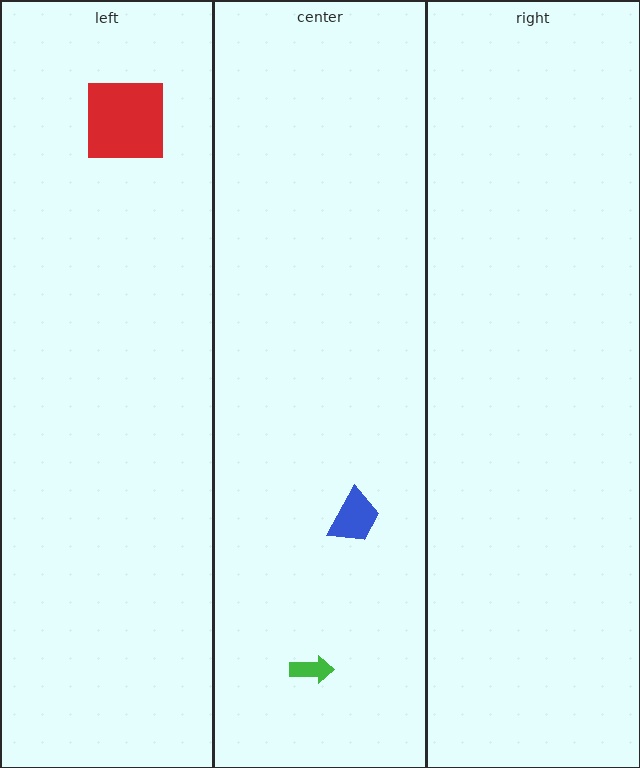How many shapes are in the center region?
2.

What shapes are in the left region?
The red square.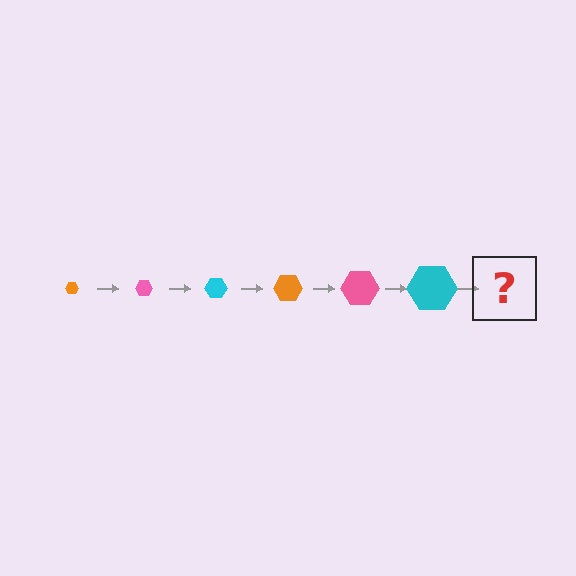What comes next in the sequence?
The next element should be an orange hexagon, larger than the previous one.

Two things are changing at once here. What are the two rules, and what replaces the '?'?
The two rules are that the hexagon grows larger each step and the color cycles through orange, pink, and cyan. The '?' should be an orange hexagon, larger than the previous one.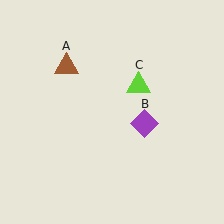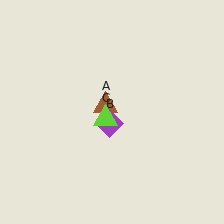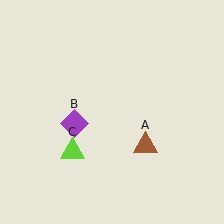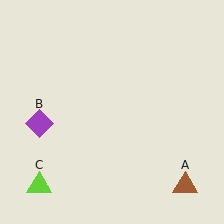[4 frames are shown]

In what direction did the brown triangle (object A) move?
The brown triangle (object A) moved down and to the right.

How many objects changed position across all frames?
3 objects changed position: brown triangle (object A), purple diamond (object B), lime triangle (object C).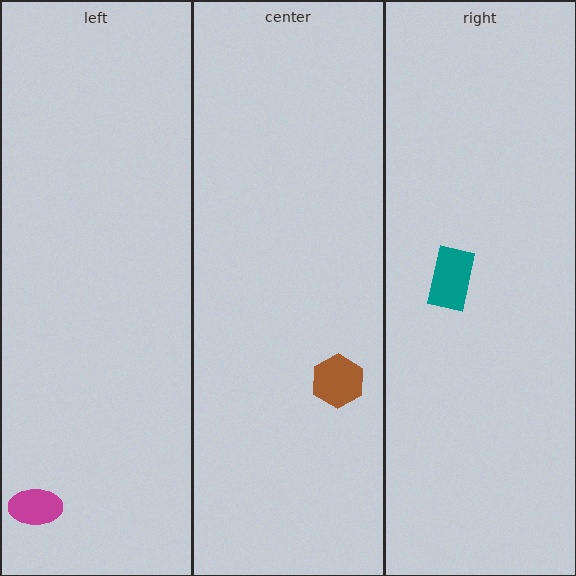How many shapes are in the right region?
1.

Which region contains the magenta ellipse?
The left region.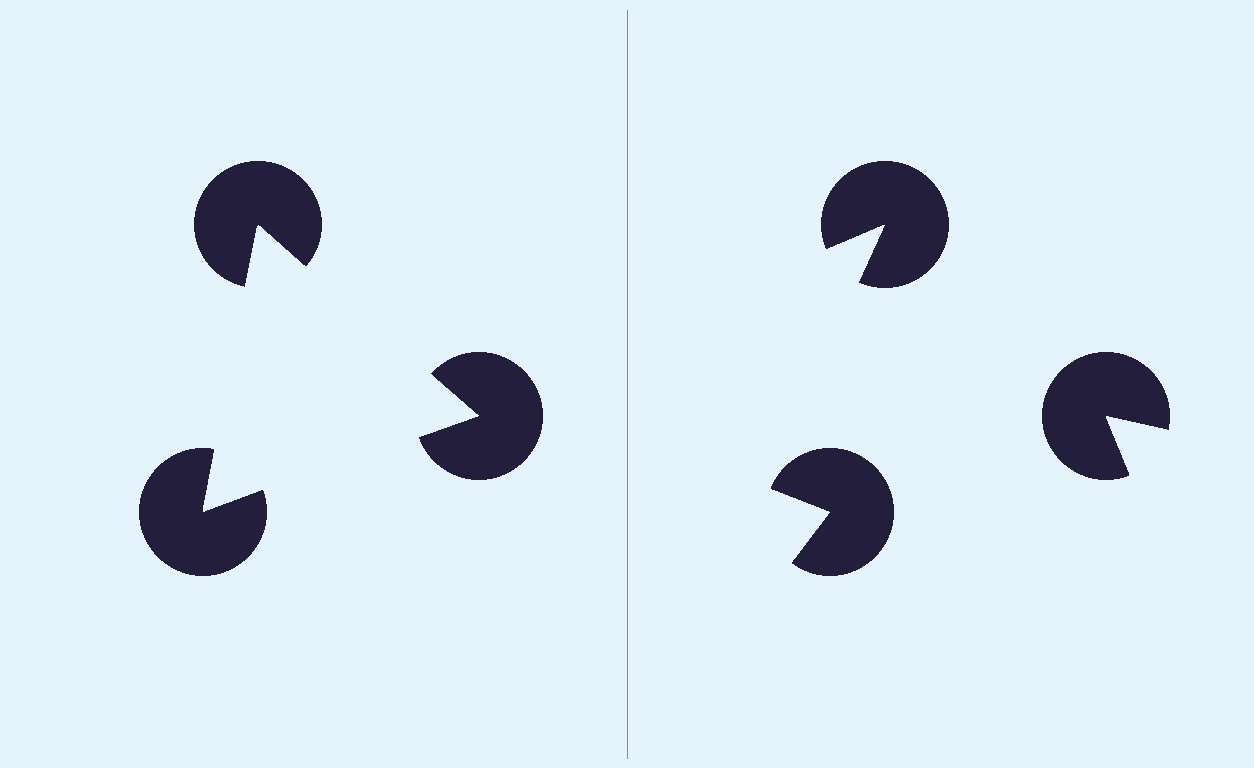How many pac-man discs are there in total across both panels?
6 — 3 on each side.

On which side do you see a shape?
An illusory triangle appears on the left side. On the right side the wedge cuts are rotated, so no coherent shape forms.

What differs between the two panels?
The pac-man discs are positioned identically on both sides; only the wedge orientations differ. On the left they align to a triangle; on the right they are misaligned.